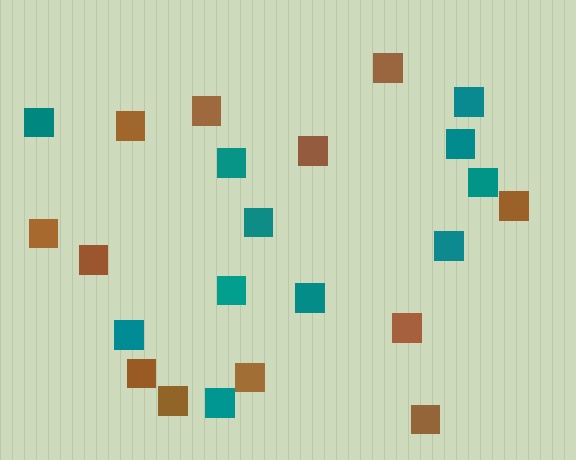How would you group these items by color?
There are 2 groups: one group of teal squares (11) and one group of brown squares (12).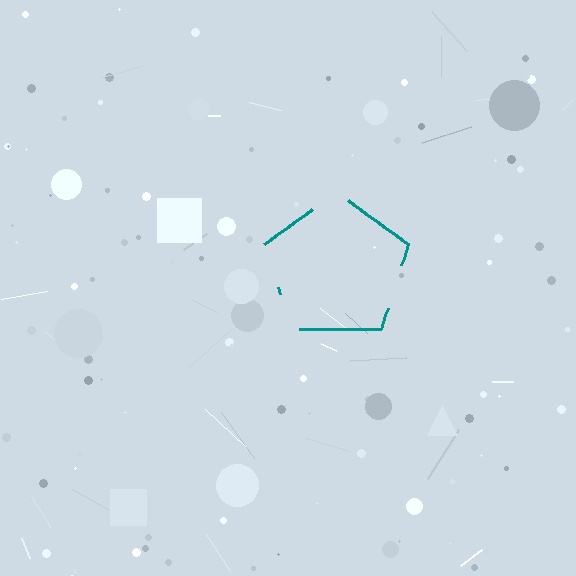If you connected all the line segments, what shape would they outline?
They would outline a pentagon.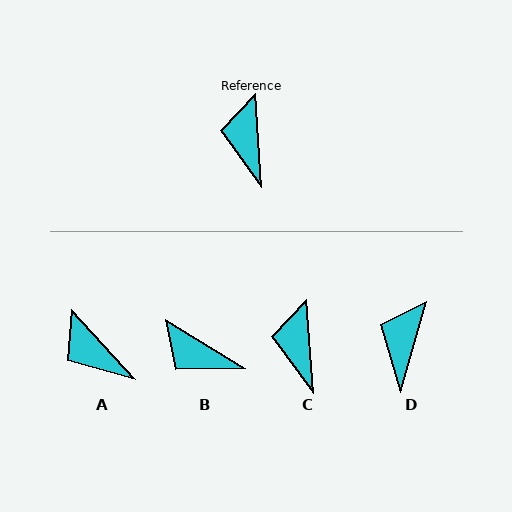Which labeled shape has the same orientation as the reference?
C.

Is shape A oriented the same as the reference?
No, it is off by about 39 degrees.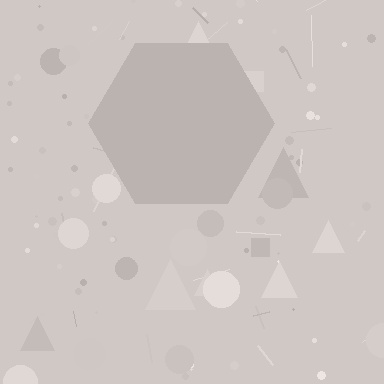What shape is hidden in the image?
A hexagon is hidden in the image.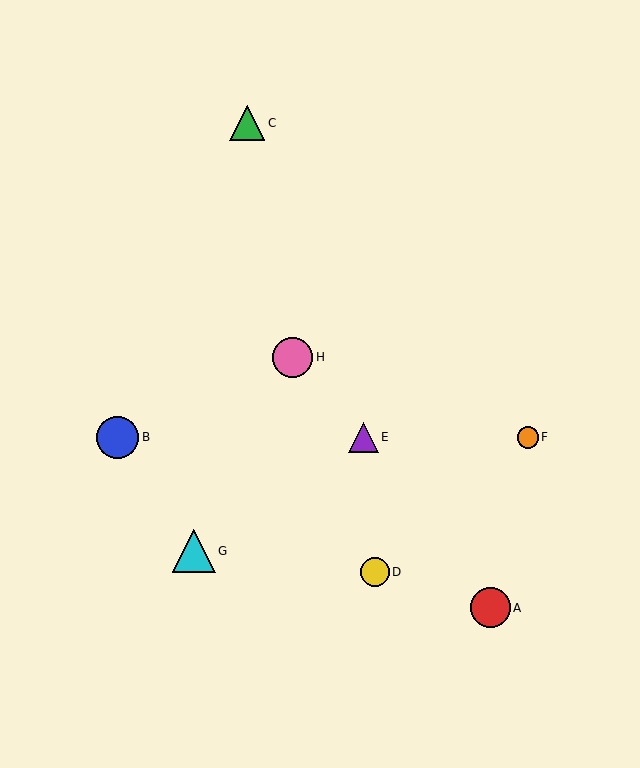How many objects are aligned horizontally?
3 objects (B, E, F) are aligned horizontally.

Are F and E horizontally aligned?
Yes, both are at y≈437.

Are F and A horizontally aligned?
No, F is at y≈437 and A is at y≈608.